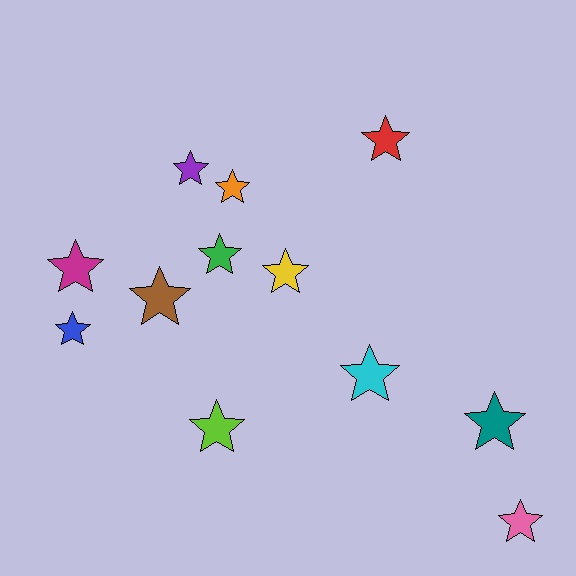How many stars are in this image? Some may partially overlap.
There are 12 stars.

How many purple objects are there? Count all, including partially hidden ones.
There is 1 purple object.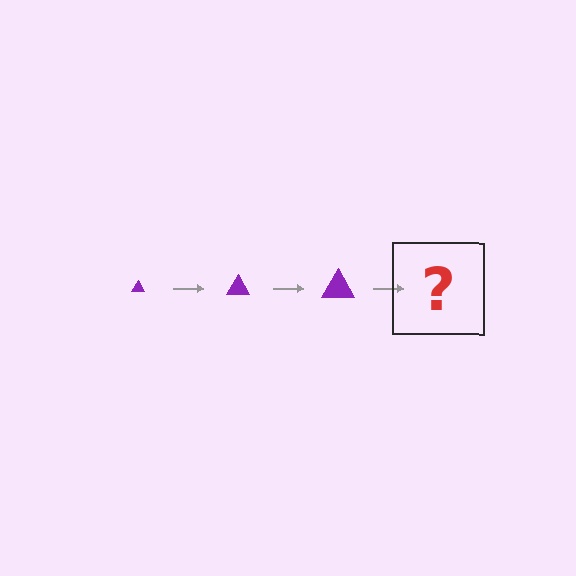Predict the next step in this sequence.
The next step is a purple triangle, larger than the previous one.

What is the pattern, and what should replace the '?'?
The pattern is that the triangle gets progressively larger each step. The '?' should be a purple triangle, larger than the previous one.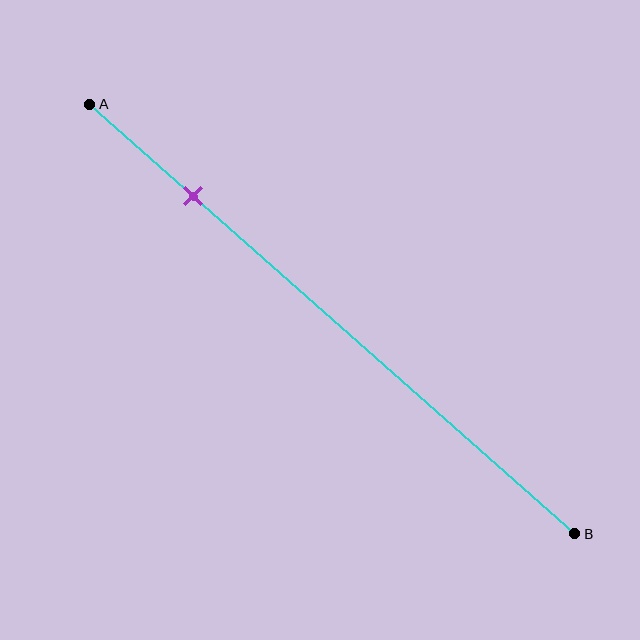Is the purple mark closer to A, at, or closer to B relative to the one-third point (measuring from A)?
The purple mark is closer to point A than the one-third point of segment AB.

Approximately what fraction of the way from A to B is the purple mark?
The purple mark is approximately 20% of the way from A to B.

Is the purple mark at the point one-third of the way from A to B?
No, the mark is at about 20% from A, not at the 33% one-third point.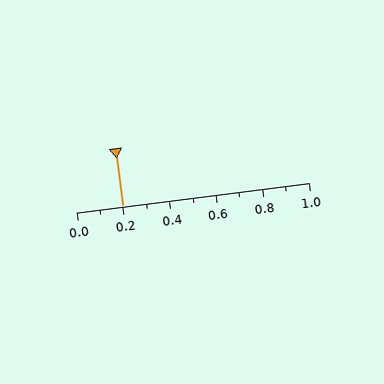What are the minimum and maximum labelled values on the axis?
The axis runs from 0.0 to 1.0.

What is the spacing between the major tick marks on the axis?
The major ticks are spaced 0.2 apart.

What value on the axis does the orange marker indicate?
The marker indicates approximately 0.2.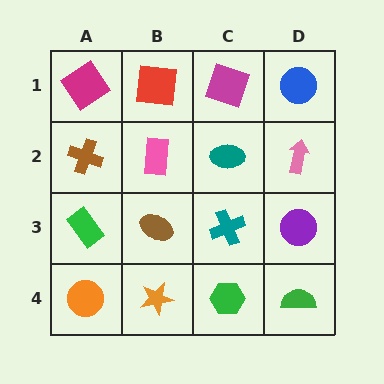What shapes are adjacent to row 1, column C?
A teal ellipse (row 2, column C), a red square (row 1, column B), a blue circle (row 1, column D).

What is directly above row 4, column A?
A green rectangle.